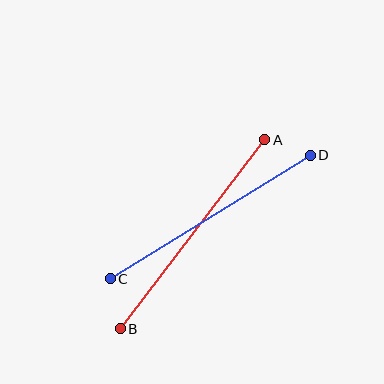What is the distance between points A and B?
The distance is approximately 238 pixels.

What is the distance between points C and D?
The distance is approximately 235 pixels.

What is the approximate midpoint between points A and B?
The midpoint is at approximately (193, 234) pixels.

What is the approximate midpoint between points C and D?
The midpoint is at approximately (210, 217) pixels.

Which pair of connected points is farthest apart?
Points A and B are farthest apart.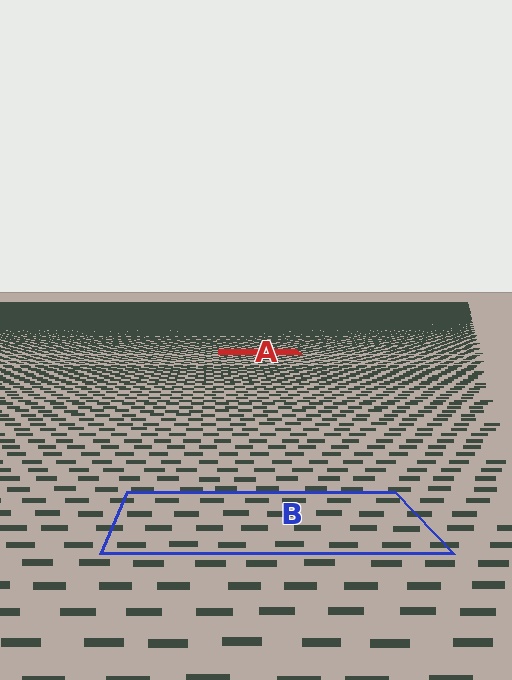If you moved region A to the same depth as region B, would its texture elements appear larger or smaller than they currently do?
They would appear larger. At a closer depth, the same texture elements are projected at a bigger on-screen size.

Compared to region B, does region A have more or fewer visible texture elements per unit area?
Region A has more texture elements per unit area — they are packed more densely because it is farther away.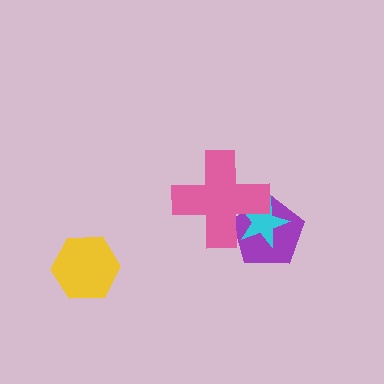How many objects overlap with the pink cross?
2 objects overlap with the pink cross.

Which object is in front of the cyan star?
The pink cross is in front of the cyan star.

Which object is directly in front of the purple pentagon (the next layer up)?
The cyan star is directly in front of the purple pentagon.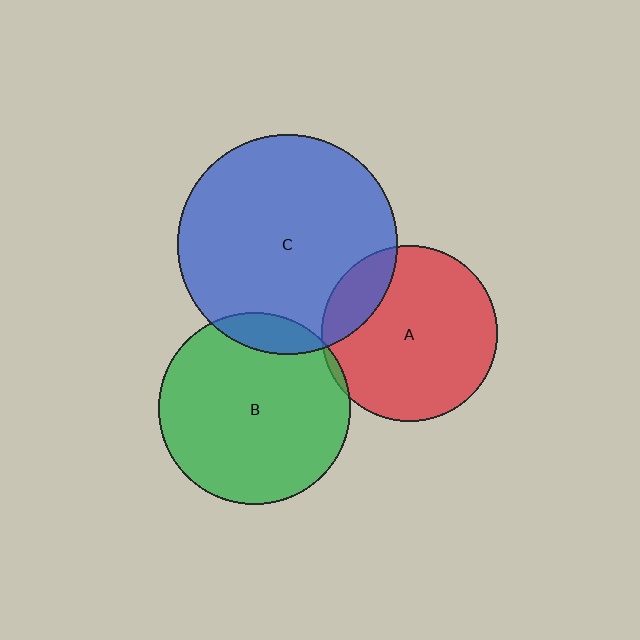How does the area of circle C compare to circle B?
Approximately 1.3 times.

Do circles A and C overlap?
Yes.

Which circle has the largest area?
Circle C (blue).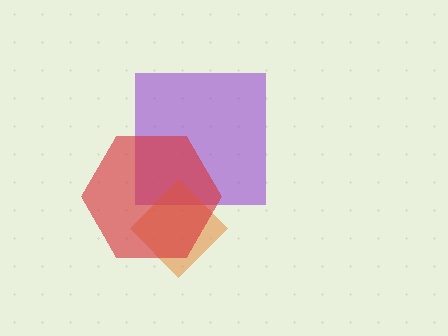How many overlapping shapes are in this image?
There are 3 overlapping shapes in the image.